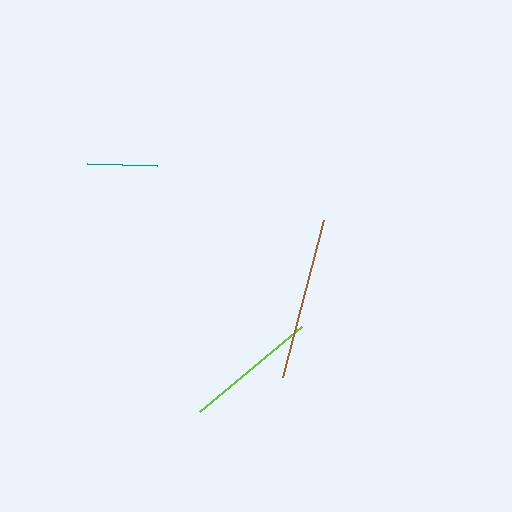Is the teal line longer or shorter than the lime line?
The lime line is longer than the teal line.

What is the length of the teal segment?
The teal segment is approximately 70 pixels long.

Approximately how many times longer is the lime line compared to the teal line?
The lime line is approximately 1.9 times the length of the teal line.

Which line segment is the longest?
The brown line is the longest at approximately 162 pixels.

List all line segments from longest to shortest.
From longest to shortest: brown, lime, teal.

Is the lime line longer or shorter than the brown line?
The brown line is longer than the lime line.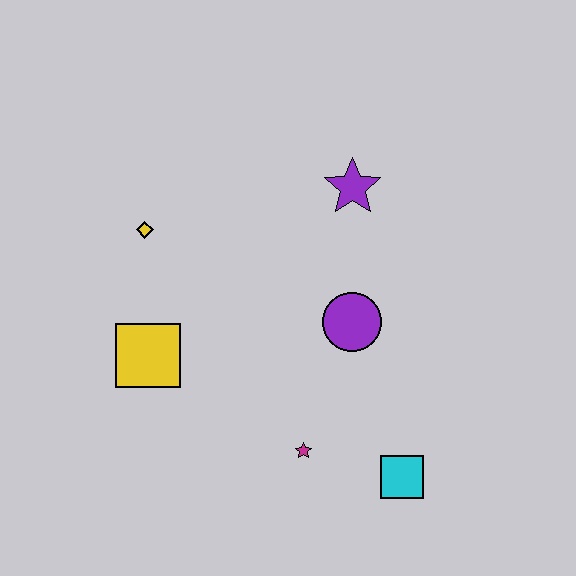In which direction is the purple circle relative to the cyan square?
The purple circle is above the cyan square.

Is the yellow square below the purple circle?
Yes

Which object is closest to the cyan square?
The magenta star is closest to the cyan square.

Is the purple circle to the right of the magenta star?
Yes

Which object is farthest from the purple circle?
The yellow diamond is farthest from the purple circle.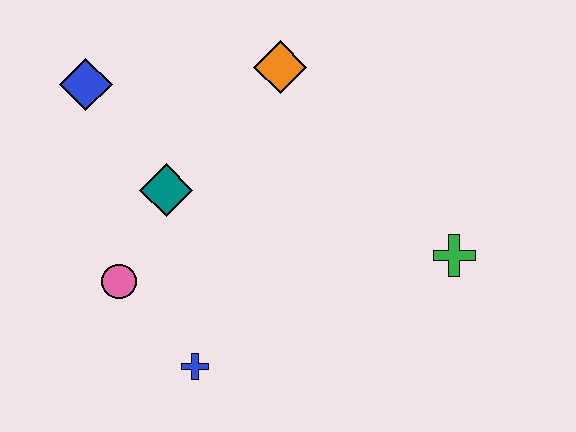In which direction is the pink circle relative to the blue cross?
The pink circle is above the blue cross.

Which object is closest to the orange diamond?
The teal diamond is closest to the orange diamond.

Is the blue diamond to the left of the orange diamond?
Yes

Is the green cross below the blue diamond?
Yes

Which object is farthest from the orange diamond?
The blue cross is farthest from the orange diamond.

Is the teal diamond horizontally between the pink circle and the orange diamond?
Yes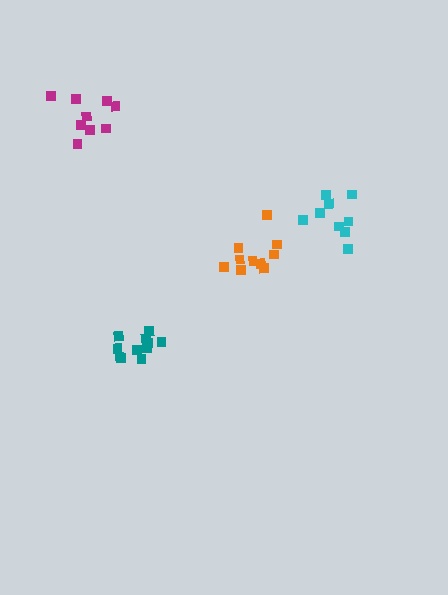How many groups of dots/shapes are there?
There are 4 groups.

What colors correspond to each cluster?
The clusters are colored: cyan, orange, magenta, teal.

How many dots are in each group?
Group 1: 9 dots, Group 2: 10 dots, Group 3: 9 dots, Group 4: 11 dots (39 total).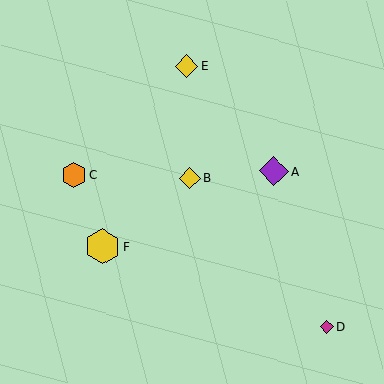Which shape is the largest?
The yellow hexagon (labeled F) is the largest.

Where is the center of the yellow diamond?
The center of the yellow diamond is at (190, 178).